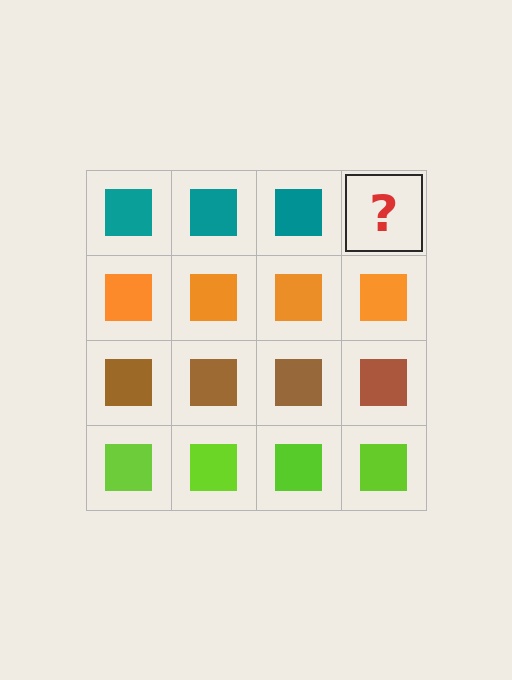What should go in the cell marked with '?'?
The missing cell should contain a teal square.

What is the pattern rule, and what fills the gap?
The rule is that each row has a consistent color. The gap should be filled with a teal square.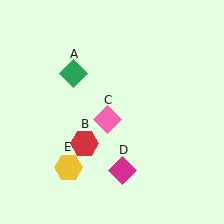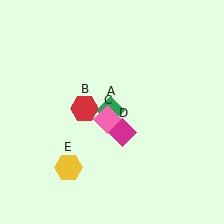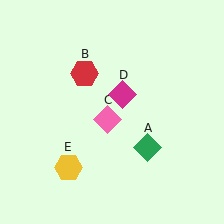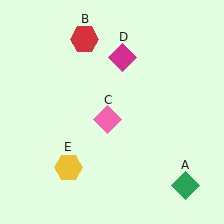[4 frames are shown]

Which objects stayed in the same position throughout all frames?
Pink diamond (object C) and yellow hexagon (object E) remained stationary.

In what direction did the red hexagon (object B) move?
The red hexagon (object B) moved up.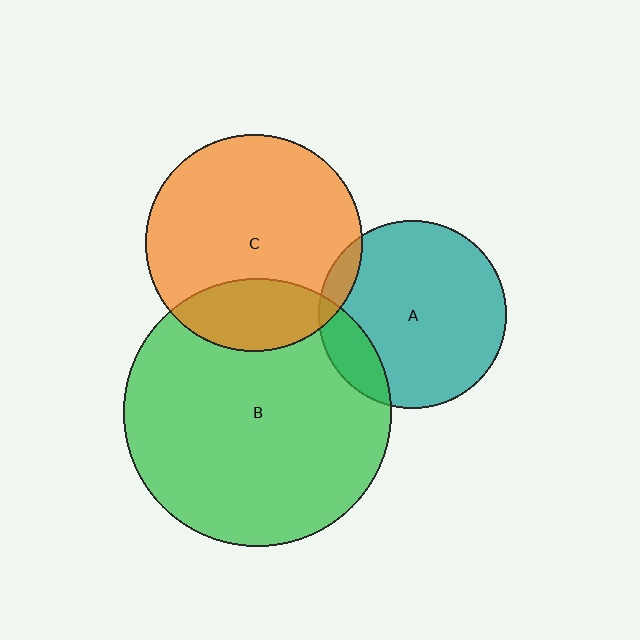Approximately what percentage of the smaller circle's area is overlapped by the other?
Approximately 5%.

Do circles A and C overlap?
Yes.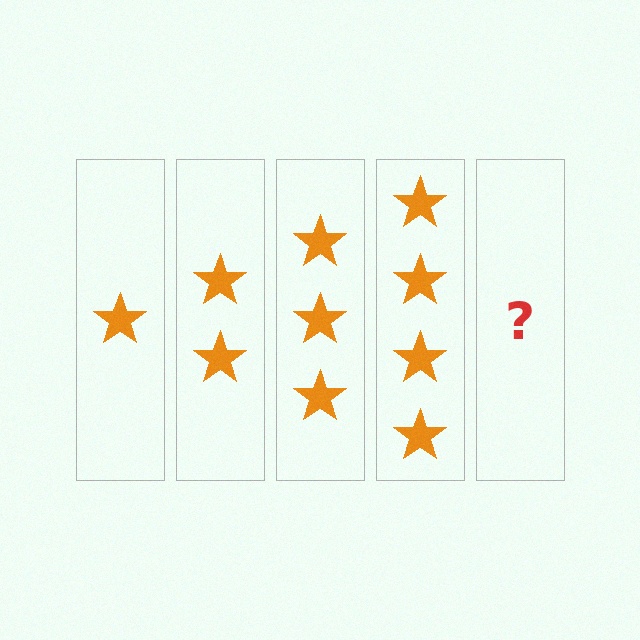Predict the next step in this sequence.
The next step is 5 stars.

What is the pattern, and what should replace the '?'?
The pattern is that each step adds one more star. The '?' should be 5 stars.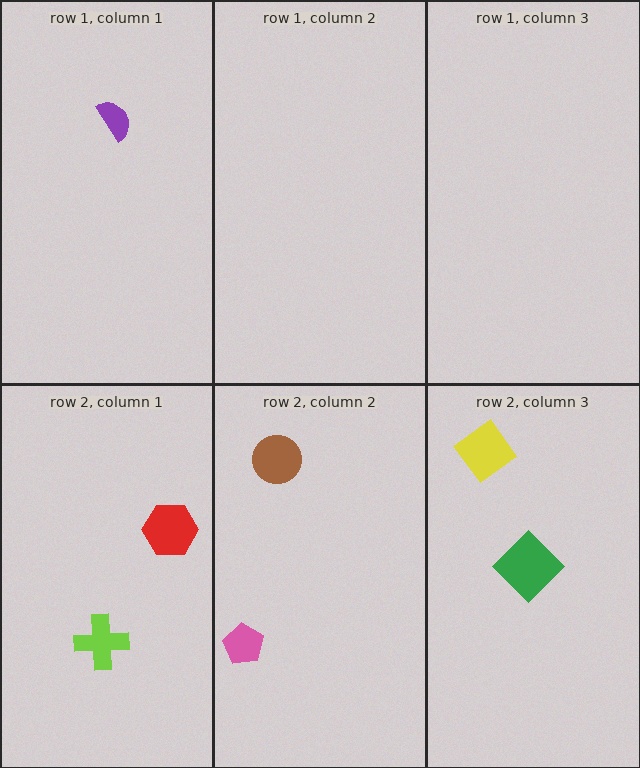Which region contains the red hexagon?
The row 2, column 1 region.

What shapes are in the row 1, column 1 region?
The purple semicircle.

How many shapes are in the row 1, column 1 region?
1.